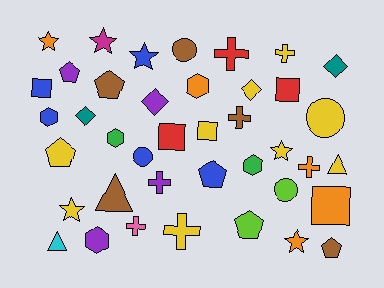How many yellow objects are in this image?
There are 9 yellow objects.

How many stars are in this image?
There are 6 stars.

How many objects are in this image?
There are 40 objects.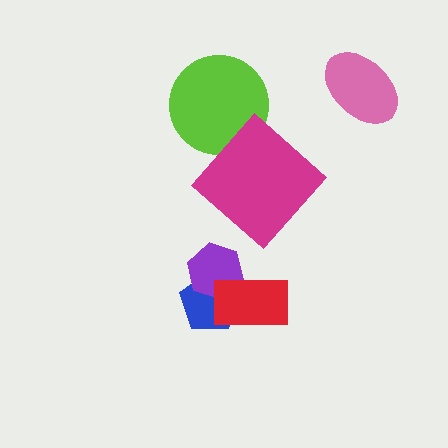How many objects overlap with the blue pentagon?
2 objects overlap with the blue pentagon.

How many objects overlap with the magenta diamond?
1 object overlaps with the magenta diamond.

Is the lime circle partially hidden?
Yes, it is partially covered by another shape.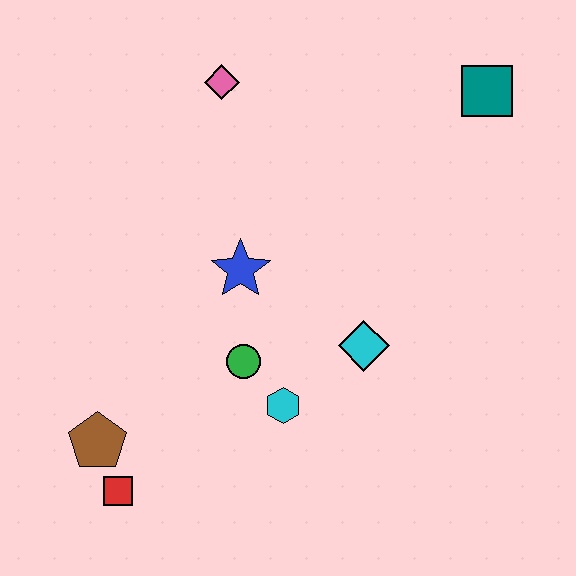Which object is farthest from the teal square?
The red square is farthest from the teal square.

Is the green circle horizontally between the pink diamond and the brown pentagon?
No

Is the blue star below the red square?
No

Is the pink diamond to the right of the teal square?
No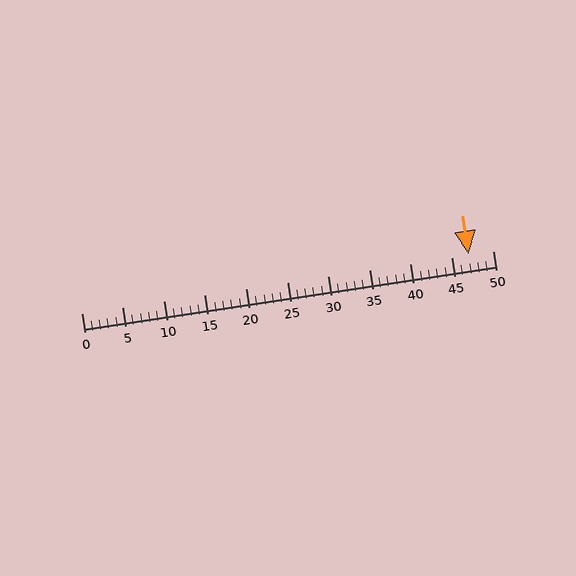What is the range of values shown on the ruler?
The ruler shows values from 0 to 50.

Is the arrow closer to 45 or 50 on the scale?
The arrow is closer to 45.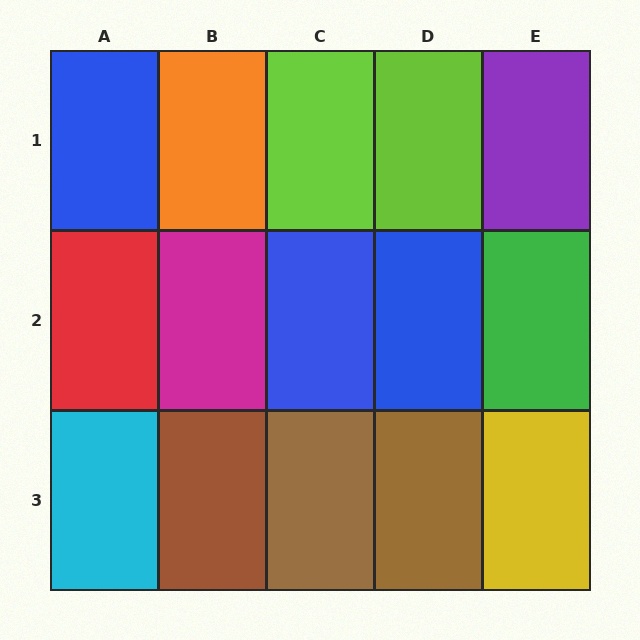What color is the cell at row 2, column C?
Blue.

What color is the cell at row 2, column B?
Magenta.